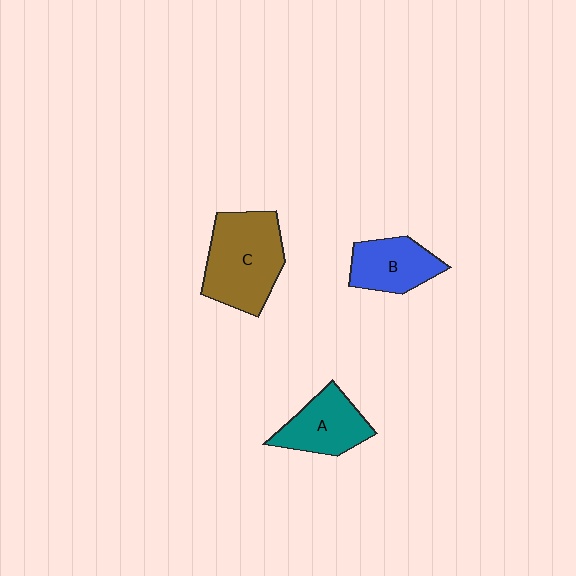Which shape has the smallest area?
Shape B (blue).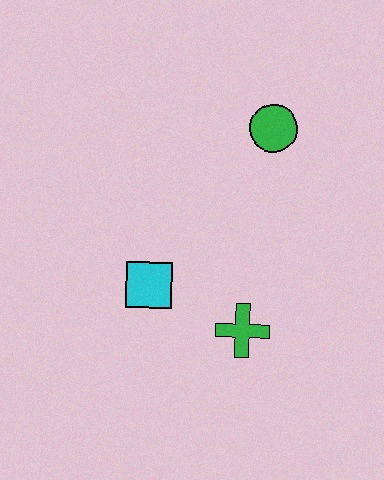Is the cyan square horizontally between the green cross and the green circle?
No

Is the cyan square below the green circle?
Yes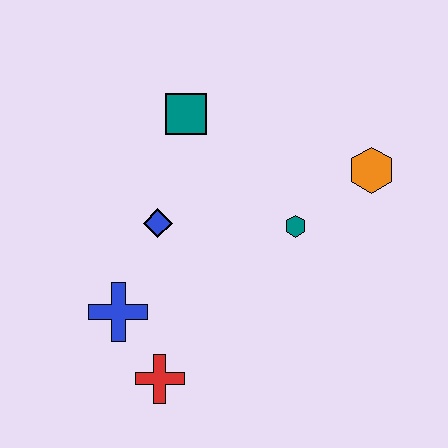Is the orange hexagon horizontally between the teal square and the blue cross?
No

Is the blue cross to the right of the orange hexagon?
No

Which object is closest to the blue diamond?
The blue cross is closest to the blue diamond.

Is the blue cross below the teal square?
Yes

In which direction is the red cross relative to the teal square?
The red cross is below the teal square.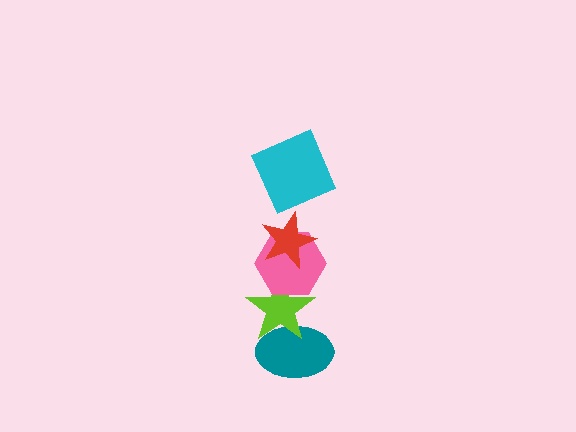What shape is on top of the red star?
The cyan square is on top of the red star.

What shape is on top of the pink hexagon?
The red star is on top of the pink hexagon.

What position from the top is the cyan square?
The cyan square is 1st from the top.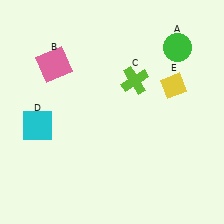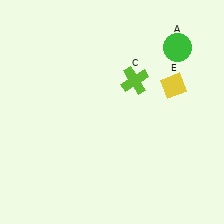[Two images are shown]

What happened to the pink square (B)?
The pink square (B) was removed in Image 2. It was in the top-left area of Image 1.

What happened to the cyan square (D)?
The cyan square (D) was removed in Image 2. It was in the bottom-left area of Image 1.